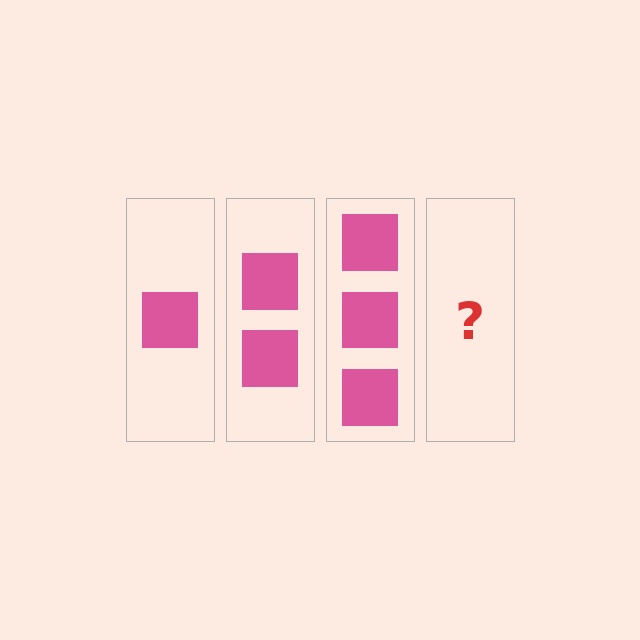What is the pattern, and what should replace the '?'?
The pattern is that each step adds one more square. The '?' should be 4 squares.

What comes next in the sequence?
The next element should be 4 squares.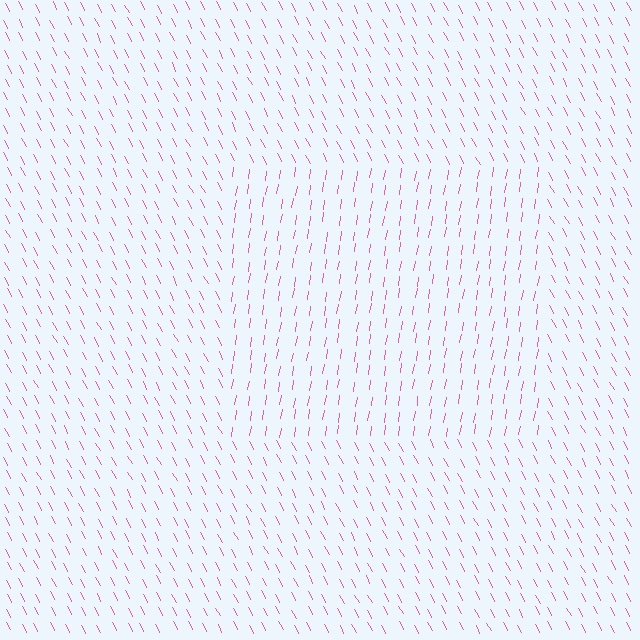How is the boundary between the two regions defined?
The boundary is defined purely by a change in line orientation (approximately 36 degrees difference). All lines are the same color and thickness.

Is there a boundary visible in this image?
Yes, there is a texture boundary formed by a change in line orientation.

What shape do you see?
I see a rectangle.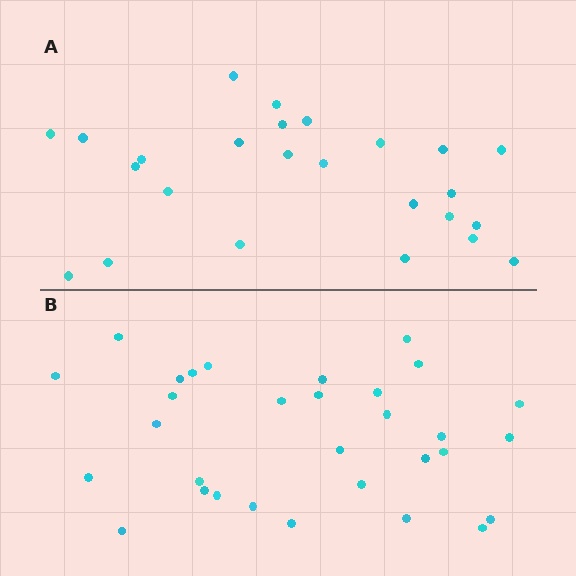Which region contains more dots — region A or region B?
Region B (the bottom region) has more dots.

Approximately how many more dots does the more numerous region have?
Region B has about 6 more dots than region A.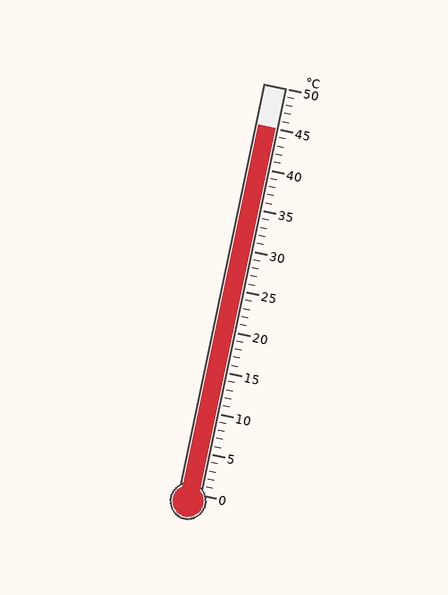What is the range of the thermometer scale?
The thermometer scale ranges from 0°C to 50°C.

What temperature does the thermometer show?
The thermometer shows approximately 45°C.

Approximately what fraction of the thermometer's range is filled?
The thermometer is filled to approximately 90% of its range.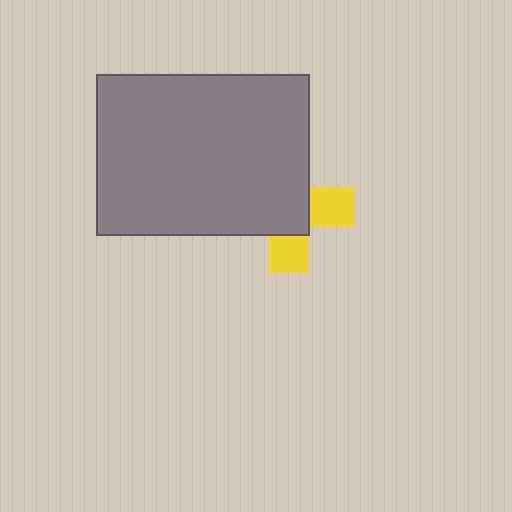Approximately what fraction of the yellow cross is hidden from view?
Roughly 63% of the yellow cross is hidden behind the gray rectangle.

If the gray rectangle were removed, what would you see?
You would see the complete yellow cross.